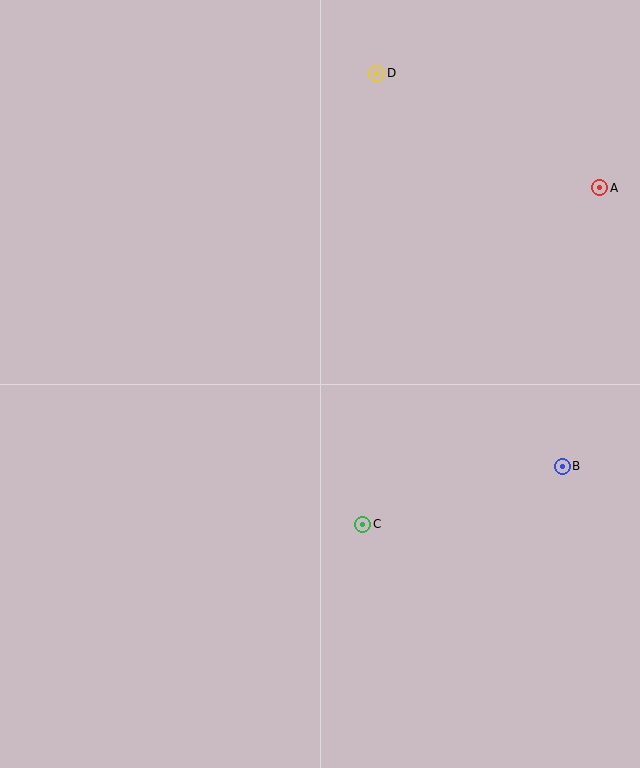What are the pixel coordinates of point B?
Point B is at (562, 466).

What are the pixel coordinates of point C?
Point C is at (363, 524).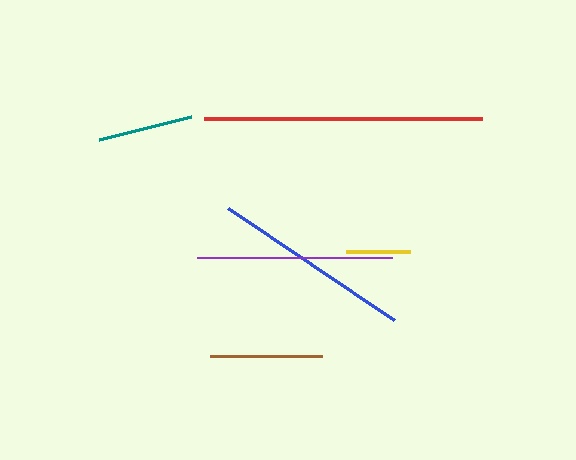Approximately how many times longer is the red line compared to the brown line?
The red line is approximately 2.5 times the length of the brown line.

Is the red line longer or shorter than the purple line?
The red line is longer than the purple line.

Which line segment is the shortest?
The yellow line is the shortest at approximately 64 pixels.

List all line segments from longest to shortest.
From longest to shortest: red, blue, purple, brown, teal, yellow.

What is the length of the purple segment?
The purple segment is approximately 195 pixels long.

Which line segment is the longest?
The red line is the longest at approximately 278 pixels.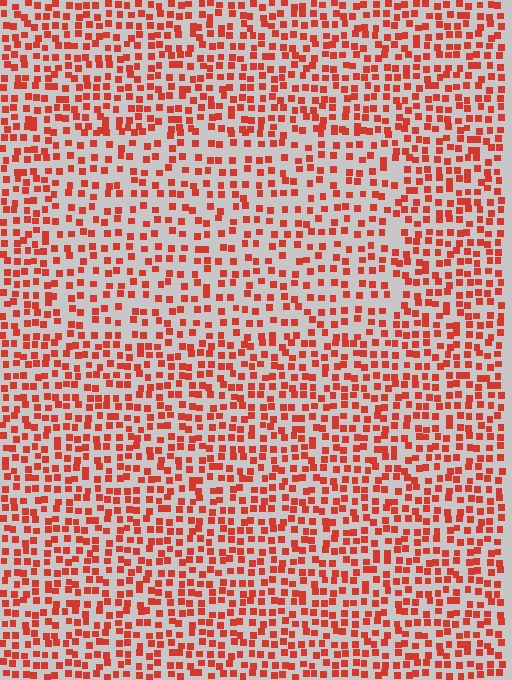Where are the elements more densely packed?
The elements are more densely packed outside the rectangle boundary.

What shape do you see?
I see a rectangle.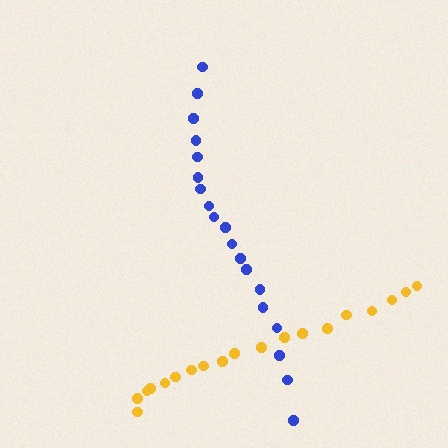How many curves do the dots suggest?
There are 2 distinct paths.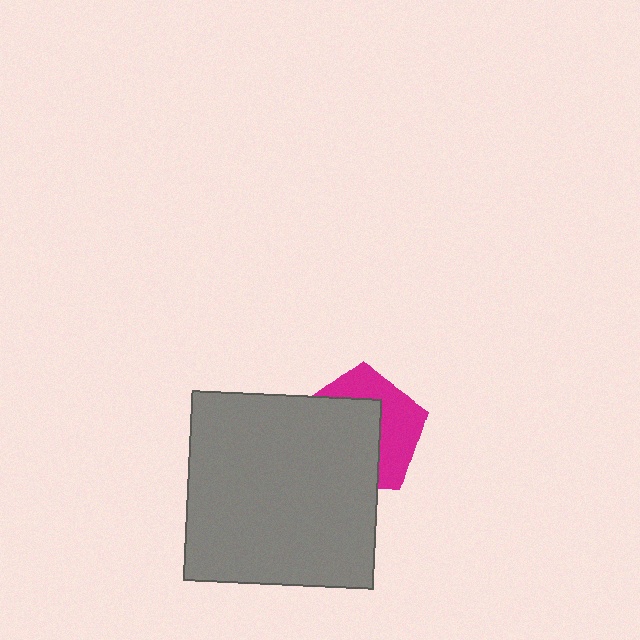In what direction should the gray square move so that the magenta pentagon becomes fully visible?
The gray square should move toward the lower-left. That is the shortest direction to clear the overlap and leave the magenta pentagon fully visible.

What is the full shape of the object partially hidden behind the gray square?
The partially hidden object is a magenta pentagon.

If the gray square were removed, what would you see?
You would see the complete magenta pentagon.